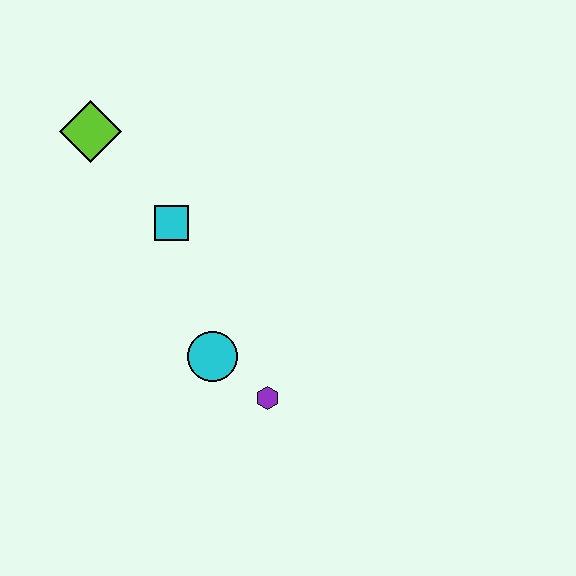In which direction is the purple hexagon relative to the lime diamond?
The purple hexagon is below the lime diamond.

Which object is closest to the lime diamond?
The cyan square is closest to the lime diamond.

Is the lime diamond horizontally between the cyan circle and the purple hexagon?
No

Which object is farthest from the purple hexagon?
The lime diamond is farthest from the purple hexagon.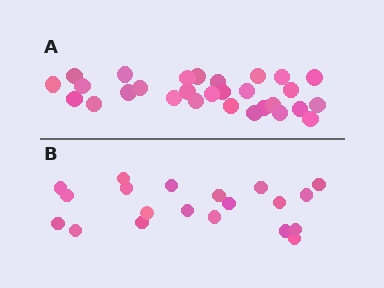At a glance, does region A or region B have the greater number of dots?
Region A (the top region) has more dots.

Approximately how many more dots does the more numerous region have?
Region A has roughly 8 or so more dots than region B.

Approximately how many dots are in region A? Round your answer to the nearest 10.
About 30 dots. (The exact count is 29, which rounds to 30.)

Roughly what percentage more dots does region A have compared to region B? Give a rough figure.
About 45% more.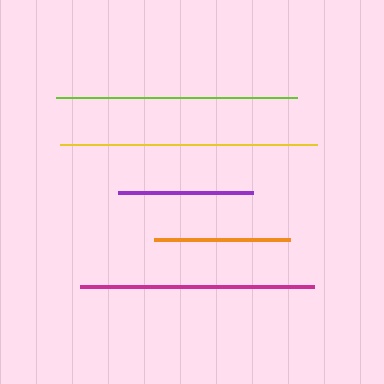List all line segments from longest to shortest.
From longest to shortest: yellow, lime, magenta, orange, purple.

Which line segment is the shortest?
The purple line is the shortest at approximately 134 pixels.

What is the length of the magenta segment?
The magenta segment is approximately 235 pixels long.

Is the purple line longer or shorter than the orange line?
The orange line is longer than the purple line.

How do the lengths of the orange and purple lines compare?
The orange and purple lines are approximately the same length.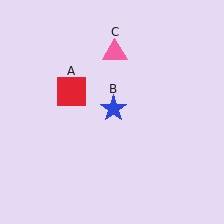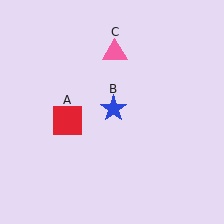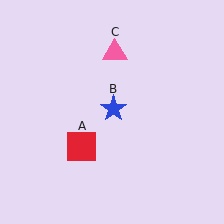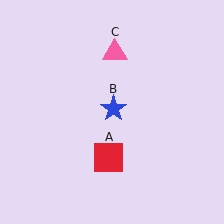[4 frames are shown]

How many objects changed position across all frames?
1 object changed position: red square (object A).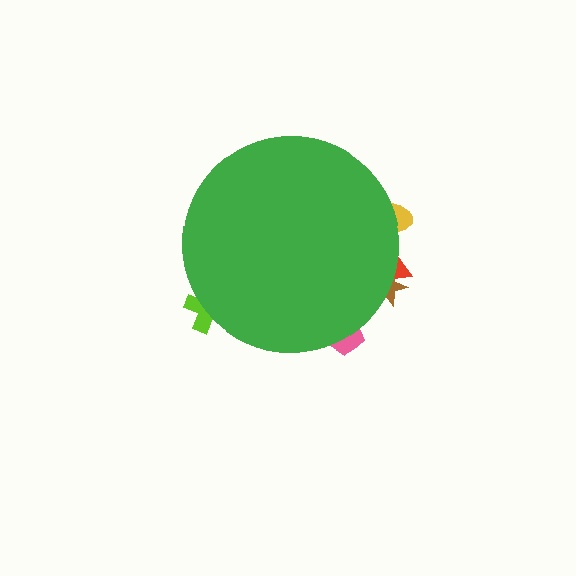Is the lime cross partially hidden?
Yes, the lime cross is partially hidden behind the green circle.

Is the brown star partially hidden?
Yes, the brown star is partially hidden behind the green circle.